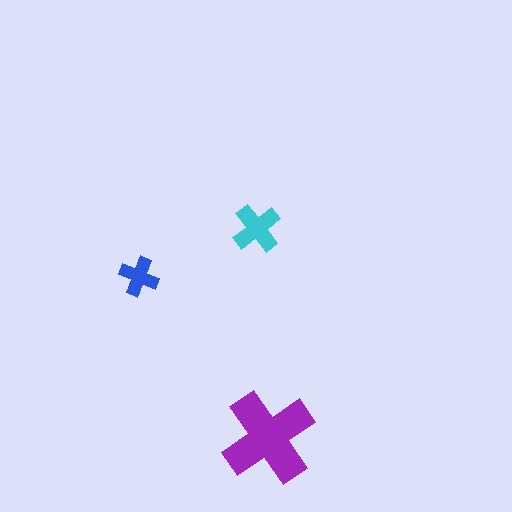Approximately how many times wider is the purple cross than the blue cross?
About 2.5 times wider.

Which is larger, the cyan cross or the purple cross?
The purple one.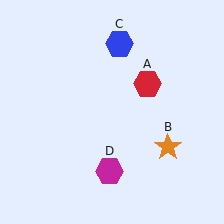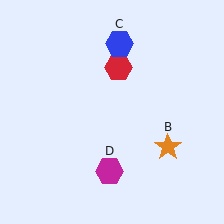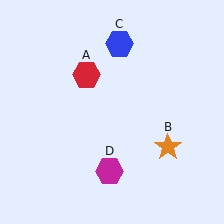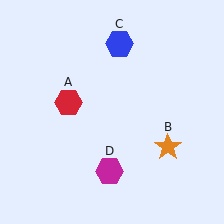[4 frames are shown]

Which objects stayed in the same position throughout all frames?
Orange star (object B) and blue hexagon (object C) and magenta hexagon (object D) remained stationary.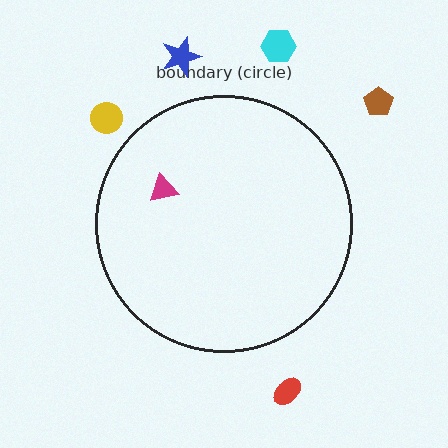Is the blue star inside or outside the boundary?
Outside.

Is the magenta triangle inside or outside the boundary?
Inside.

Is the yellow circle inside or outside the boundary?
Outside.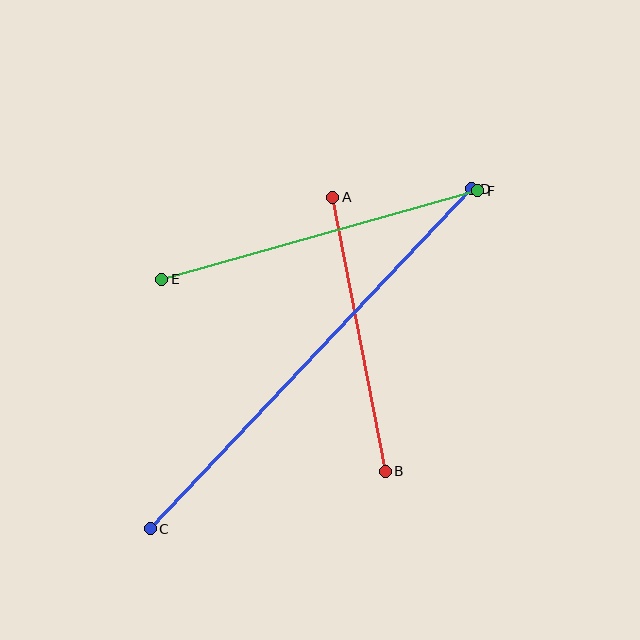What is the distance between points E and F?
The distance is approximately 328 pixels.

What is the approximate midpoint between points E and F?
The midpoint is at approximately (320, 235) pixels.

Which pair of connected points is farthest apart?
Points C and D are farthest apart.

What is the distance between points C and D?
The distance is approximately 468 pixels.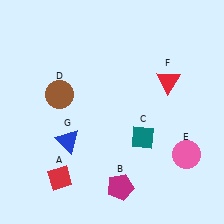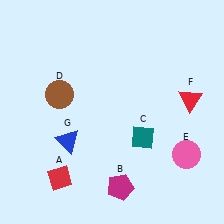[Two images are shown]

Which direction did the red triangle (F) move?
The red triangle (F) moved right.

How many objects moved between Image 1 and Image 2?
1 object moved between the two images.